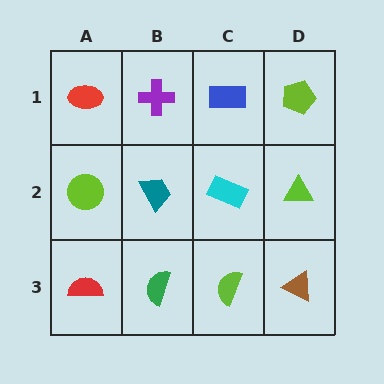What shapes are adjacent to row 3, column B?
A teal trapezoid (row 2, column B), a red semicircle (row 3, column A), a lime semicircle (row 3, column C).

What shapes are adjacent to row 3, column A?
A lime circle (row 2, column A), a green semicircle (row 3, column B).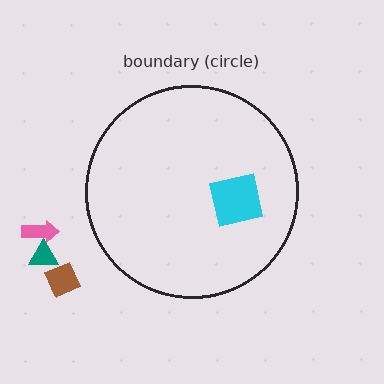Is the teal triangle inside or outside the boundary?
Outside.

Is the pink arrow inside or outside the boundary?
Outside.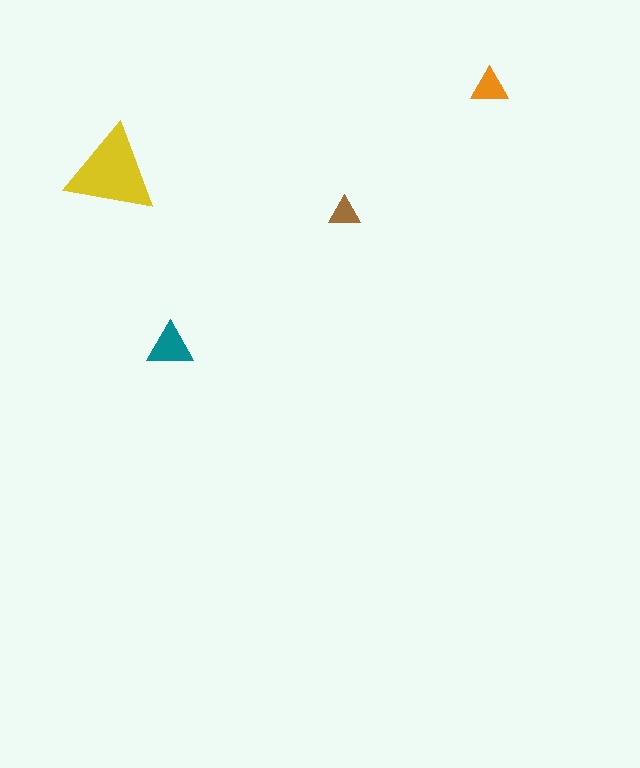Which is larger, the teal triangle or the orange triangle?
The teal one.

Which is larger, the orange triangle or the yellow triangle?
The yellow one.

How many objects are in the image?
There are 4 objects in the image.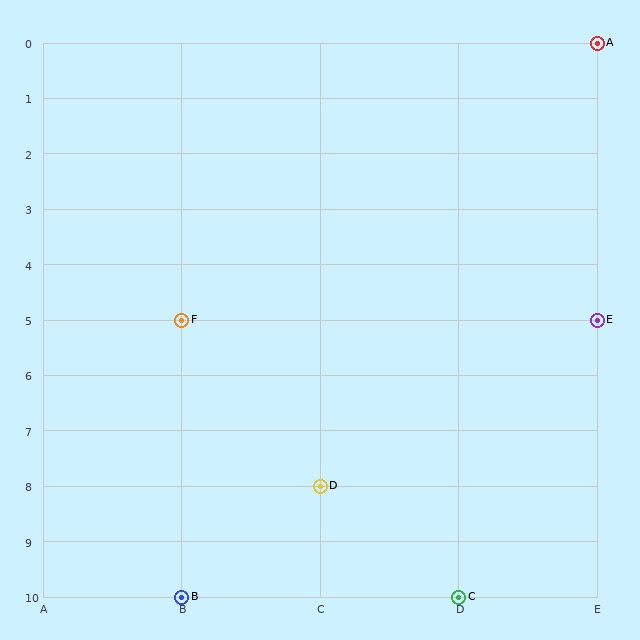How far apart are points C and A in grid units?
Points C and A are 1 column and 10 rows apart (about 10.0 grid units diagonally).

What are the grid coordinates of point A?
Point A is at grid coordinates (E, 0).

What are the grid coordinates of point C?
Point C is at grid coordinates (D, 10).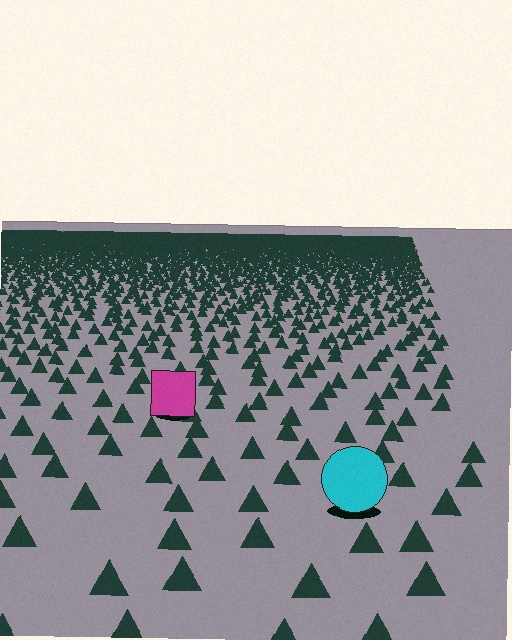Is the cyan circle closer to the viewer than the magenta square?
Yes. The cyan circle is closer — you can tell from the texture gradient: the ground texture is coarser near it.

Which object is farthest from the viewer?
The magenta square is farthest from the viewer. It appears smaller and the ground texture around it is denser.